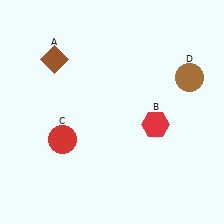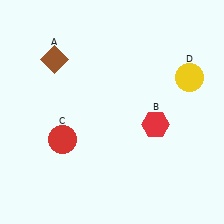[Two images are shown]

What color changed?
The circle (D) changed from brown in Image 1 to yellow in Image 2.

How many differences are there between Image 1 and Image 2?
There is 1 difference between the two images.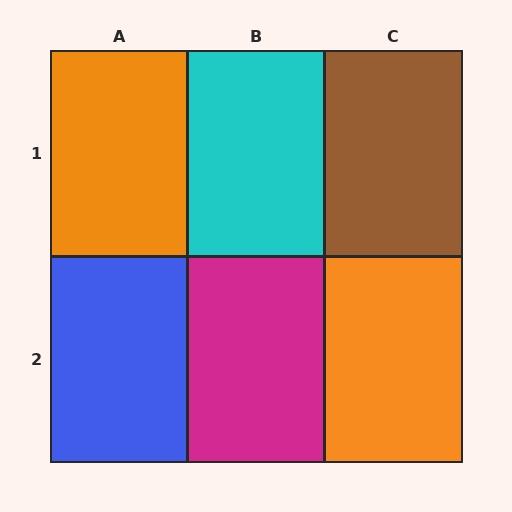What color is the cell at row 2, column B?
Magenta.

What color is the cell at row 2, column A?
Blue.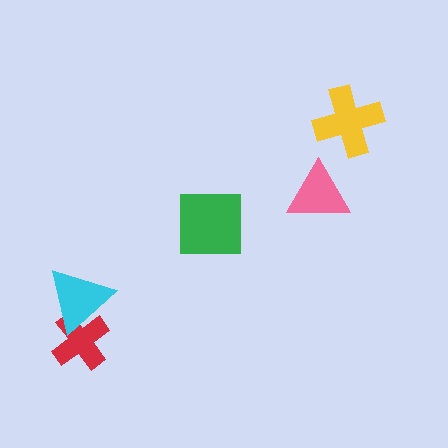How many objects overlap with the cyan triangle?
1 object overlaps with the cyan triangle.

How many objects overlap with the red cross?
1 object overlaps with the red cross.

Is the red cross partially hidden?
Yes, it is partially covered by another shape.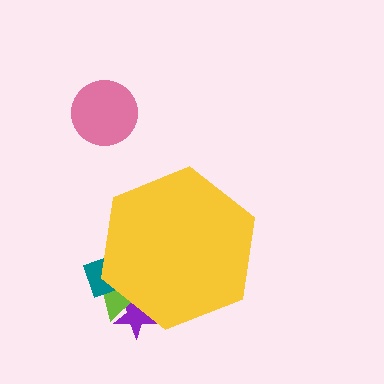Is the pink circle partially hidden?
No, the pink circle is fully visible.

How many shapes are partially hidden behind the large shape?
3 shapes are partially hidden.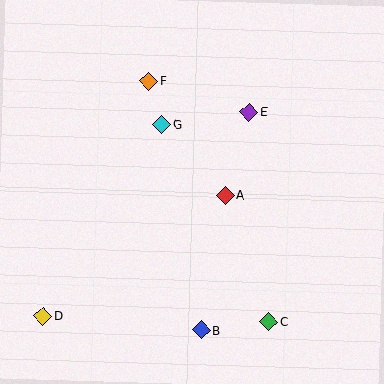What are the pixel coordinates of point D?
Point D is at (43, 316).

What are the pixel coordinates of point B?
Point B is at (201, 330).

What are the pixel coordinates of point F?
Point F is at (149, 81).